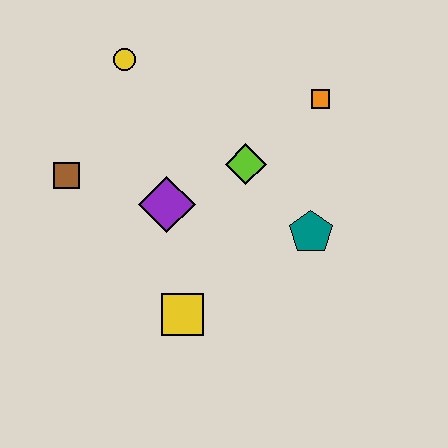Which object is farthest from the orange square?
The brown square is farthest from the orange square.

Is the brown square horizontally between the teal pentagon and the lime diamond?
No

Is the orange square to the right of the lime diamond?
Yes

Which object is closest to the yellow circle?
The brown square is closest to the yellow circle.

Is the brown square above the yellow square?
Yes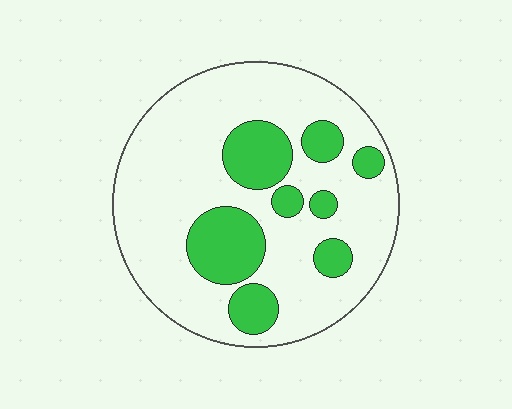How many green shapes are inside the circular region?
8.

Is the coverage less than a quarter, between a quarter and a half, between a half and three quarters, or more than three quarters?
Less than a quarter.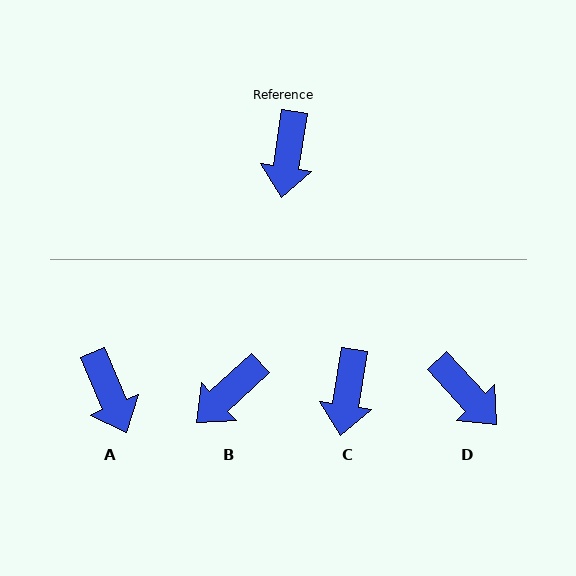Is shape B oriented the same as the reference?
No, it is off by about 39 degrees.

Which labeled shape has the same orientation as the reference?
C.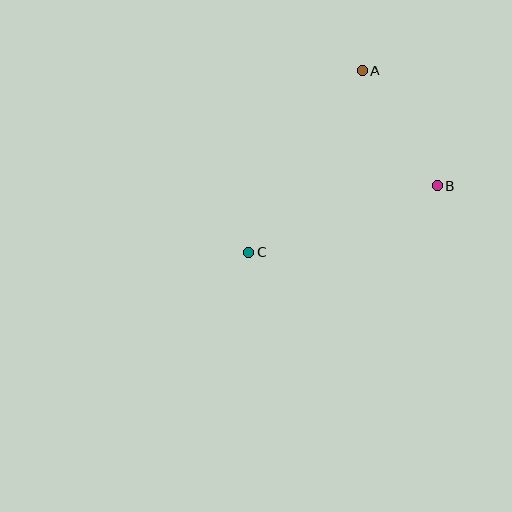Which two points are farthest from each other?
Points A and C are farthest from each other.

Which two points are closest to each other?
Points A and B are closest to each other.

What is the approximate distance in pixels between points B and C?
The distance between B and C is approximately 200 pixels.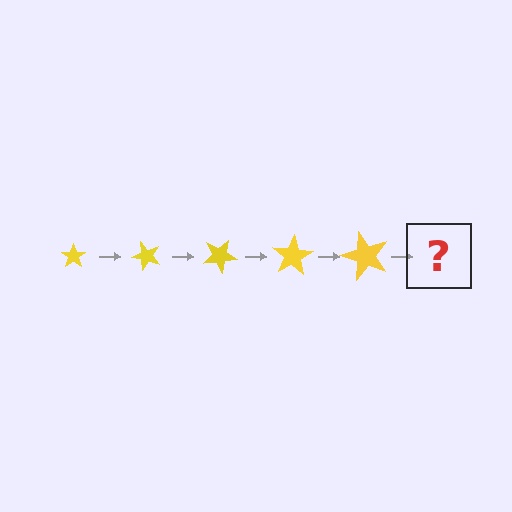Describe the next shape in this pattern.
It should be a star, larger than the previous one and rotated 250 degrees from the start.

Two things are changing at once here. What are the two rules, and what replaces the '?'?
The two rules are that the star grows larger each step and it rotates 50 degrees each step. The '?' should be a star, larger than the previous one and rotated 250 degrees from the start.